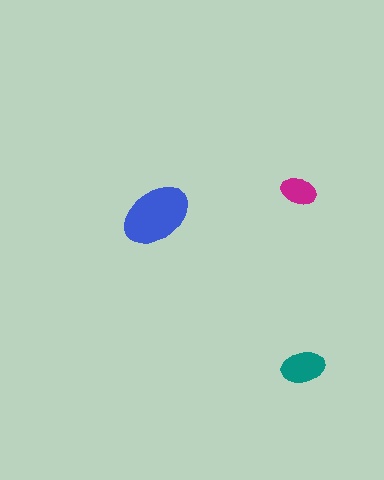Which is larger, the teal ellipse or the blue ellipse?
The blue one.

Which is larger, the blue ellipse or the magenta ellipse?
The blue one.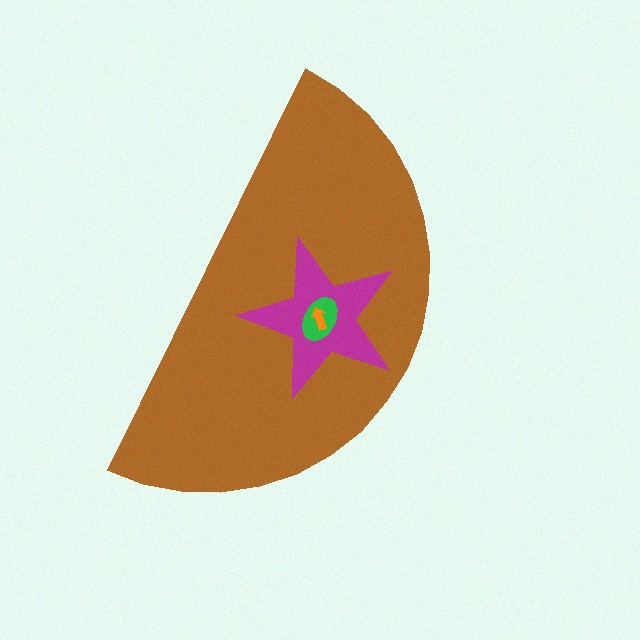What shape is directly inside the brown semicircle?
The magenta star.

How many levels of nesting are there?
4.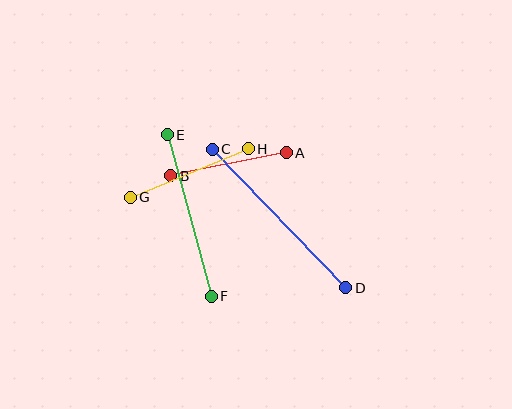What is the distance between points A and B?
The distance is approximately 118 pixels.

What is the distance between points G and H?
The distance is approximately 127 pixels.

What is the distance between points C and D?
The distance is approximately 193 pixels.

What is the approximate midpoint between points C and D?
The midpoint is at approximately (279, 218) pixels.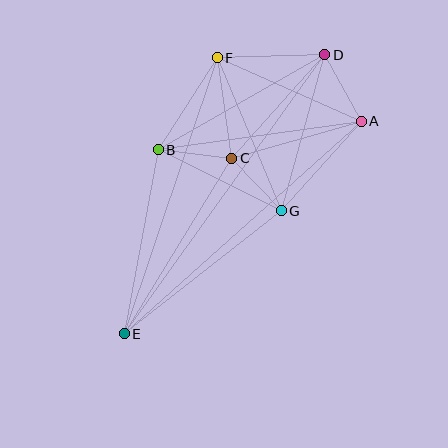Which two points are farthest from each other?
Points D and E are farthest from each other.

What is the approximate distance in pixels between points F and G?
The distance between F and G is approximately 166 pixels.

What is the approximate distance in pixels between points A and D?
The distance between A and D is approximately 76 pixels.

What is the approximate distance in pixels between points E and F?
The distance between E and F is approximately 291 pixels.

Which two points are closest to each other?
Points C and G are closest to each other.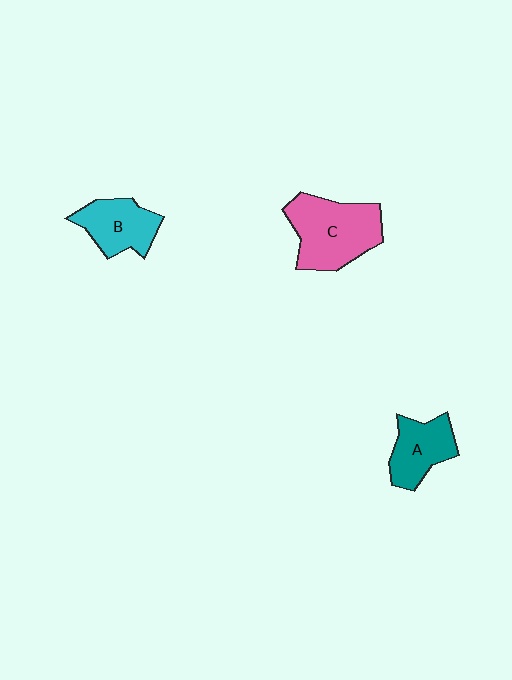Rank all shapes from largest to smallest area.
From largest to smallest: C (pink), B (cyan), A (teal).